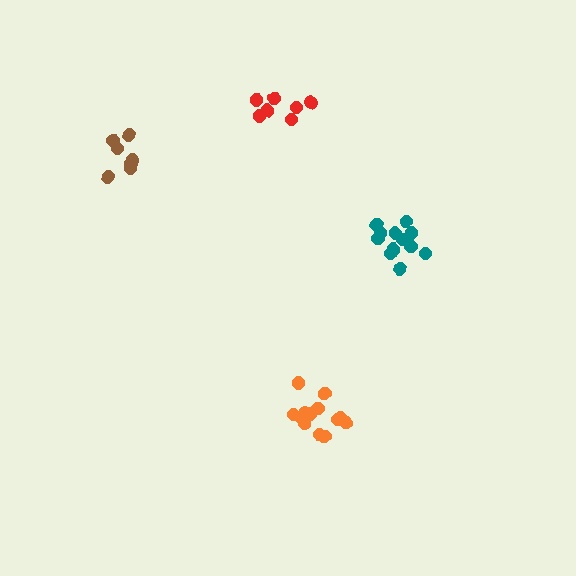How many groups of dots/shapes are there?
There are 4 groups.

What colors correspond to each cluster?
The clusters are colored: orange, red, brown, teal.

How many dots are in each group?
Group 1: 13 dots, Group 2: 7 dots, Group 3: 7 dots, Group 4: 12 dots (39 total).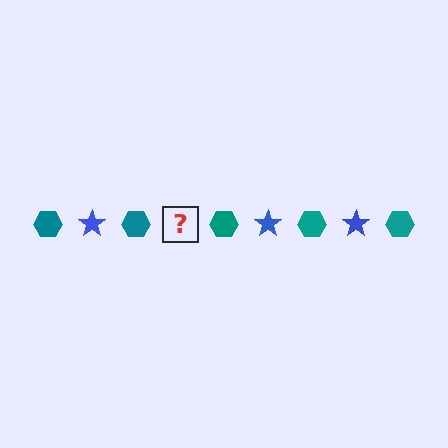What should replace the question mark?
The question mark should be replaced with a blue star.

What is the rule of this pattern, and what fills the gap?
The rule is that the pattern alternates between teal hexagon and blue star. The gap should be filled with a blue star.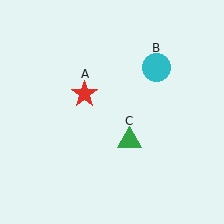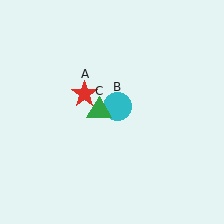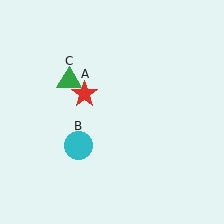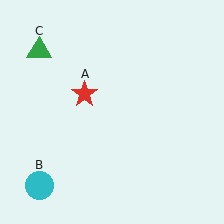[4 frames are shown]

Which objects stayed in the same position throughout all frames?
Red star (object A) remained stationary.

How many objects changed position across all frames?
2 objects changed position: cyan circle (object B), green triangle (object C).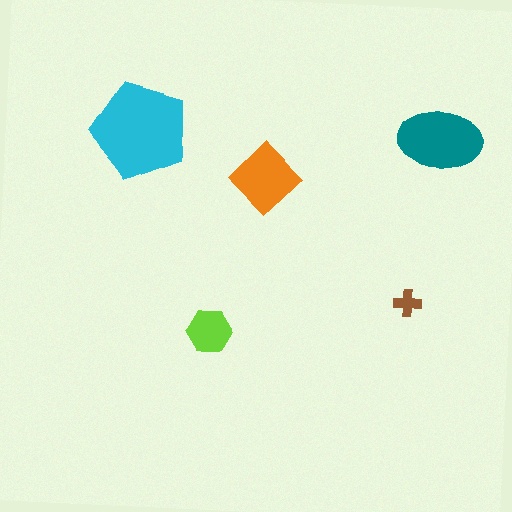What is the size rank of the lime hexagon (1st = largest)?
4th.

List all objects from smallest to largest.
The brown cross, the lime hexagon, the orange diamond, the teal ellipse, the cyan pentagon.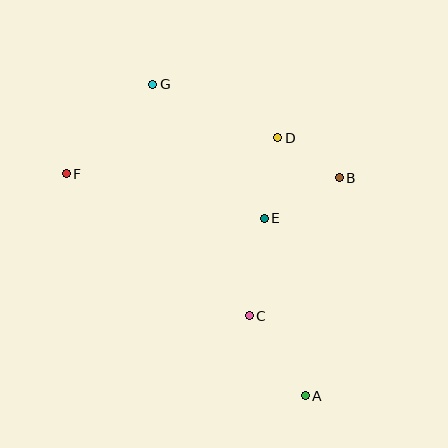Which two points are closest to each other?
Points B and D are closest to each other.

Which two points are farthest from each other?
Points A and G are farthest from each other.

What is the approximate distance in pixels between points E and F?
The distance between E and F is approximately 203 pixels.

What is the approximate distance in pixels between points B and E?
The distance between B and E is approximately 85 pixels.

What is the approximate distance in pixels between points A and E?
The distance between A and E is approximately 182 pixels.